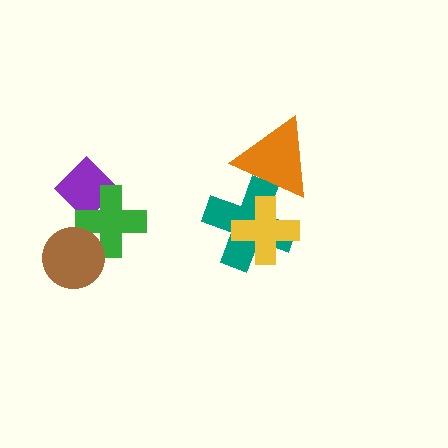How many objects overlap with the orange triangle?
2 objects overlap with the orange triangle.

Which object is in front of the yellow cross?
The orange triangle is in front of the yellow cross.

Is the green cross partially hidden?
Yes, it is partially covered by another shape.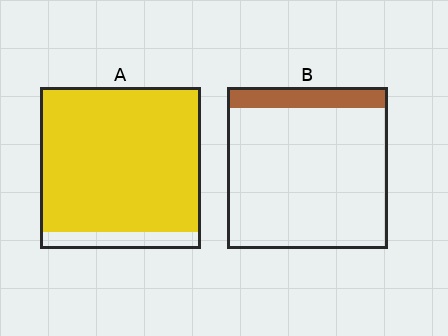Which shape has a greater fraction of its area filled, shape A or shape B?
Shape A.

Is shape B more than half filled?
No.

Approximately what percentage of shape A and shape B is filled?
A is approximately 90% and B is approximately 15%.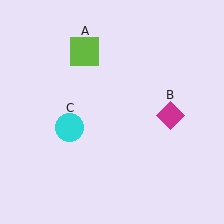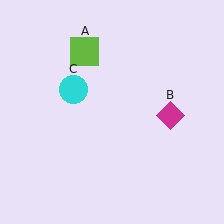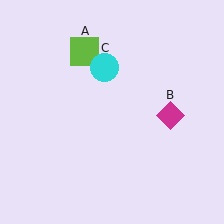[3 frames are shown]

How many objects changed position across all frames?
1 object changed position: cyan circle (object C).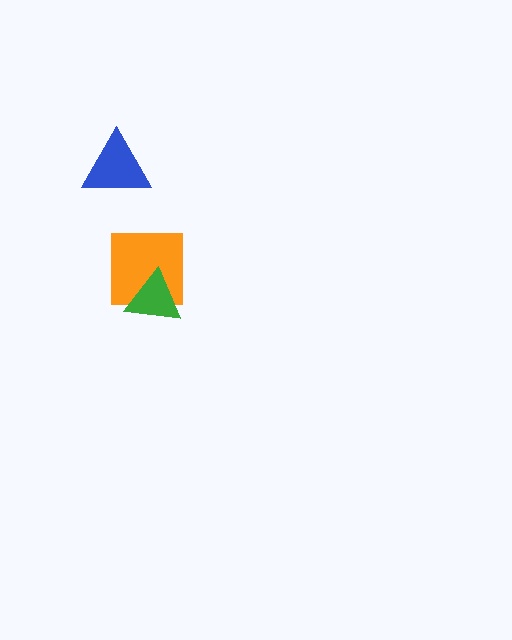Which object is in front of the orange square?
The green triangle is in front of the orange square.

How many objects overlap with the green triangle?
1 object overlaps with the green triangle.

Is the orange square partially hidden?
Yes, it is partially covered by another shape.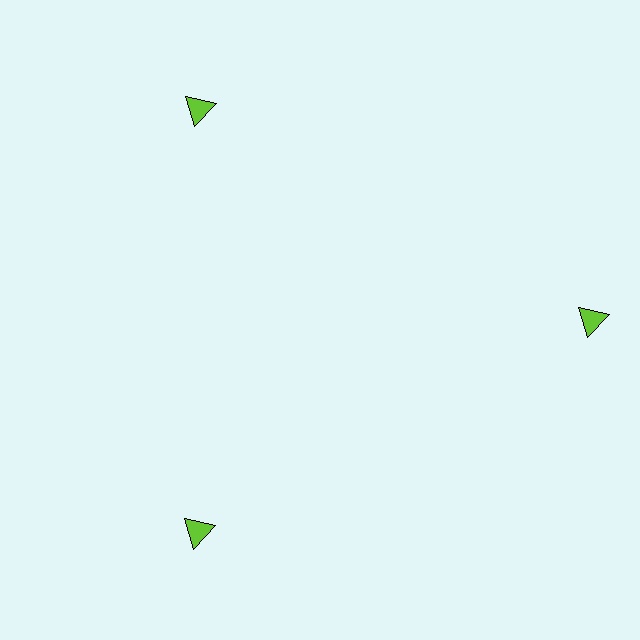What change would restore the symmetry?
The symmetry would be restored by moving it inward, back onto the ring so that all 3 triangles sit at equal angles and equal distance from the center.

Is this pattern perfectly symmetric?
No. The 3 lime triangles are arranged in a ring, but one element near the 3 o'clock position is pushed outward from the center, breaking the 3-fold rotational symmetry.